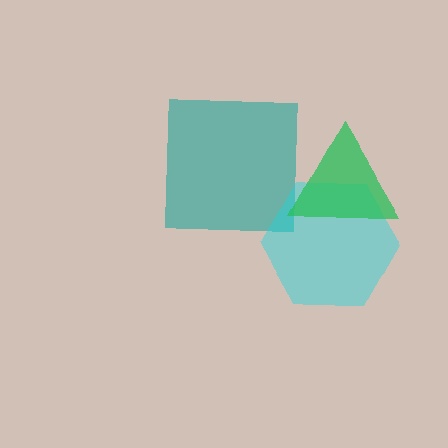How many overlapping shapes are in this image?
There are 3 overlapping shapes in the image.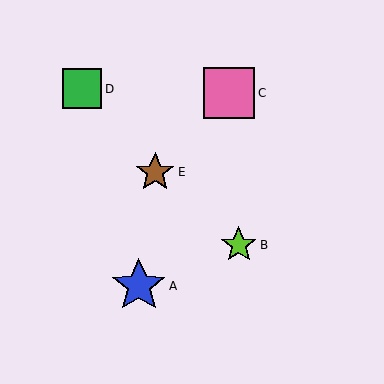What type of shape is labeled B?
Shape B is a lime star.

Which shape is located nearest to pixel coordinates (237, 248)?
The lime star (labeled B) at (239, 245) is nearest to that location.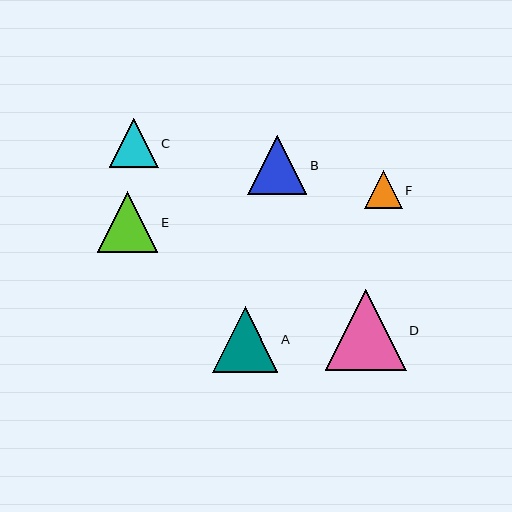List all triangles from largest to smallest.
From largest to smallest: D, A, E, B, C, F.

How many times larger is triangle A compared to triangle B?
Triangle A is approximately 1.1 times the size of triangle B.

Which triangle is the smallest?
Triangle F is the smallest with a size of approximately 37 pixels.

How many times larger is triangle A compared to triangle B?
Triangle A is approximately 1.1 times the size of triangle B.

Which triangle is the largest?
Triangle D is the largest with a size of approximately 81 pixels.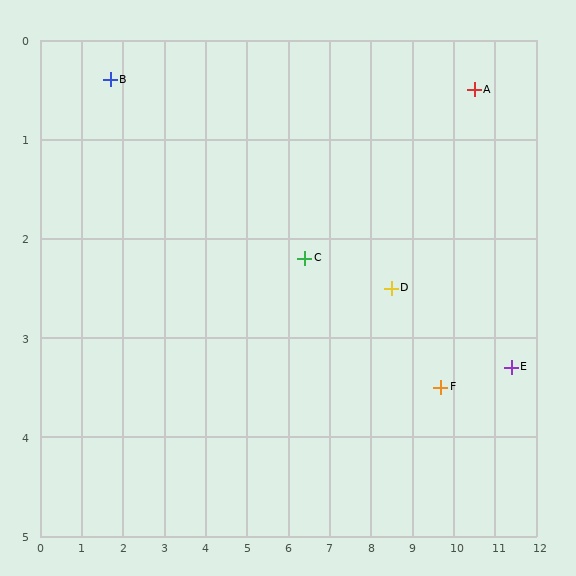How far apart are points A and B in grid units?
Points A and B are about 8.8 grid units apart.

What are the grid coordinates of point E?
Point E is at approximately (11.4, 3.3).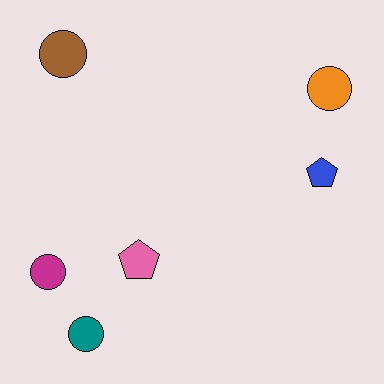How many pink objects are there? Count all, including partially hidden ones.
There is 1 pink object.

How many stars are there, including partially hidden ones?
There are no stars.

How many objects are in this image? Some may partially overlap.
There are 6 objects.